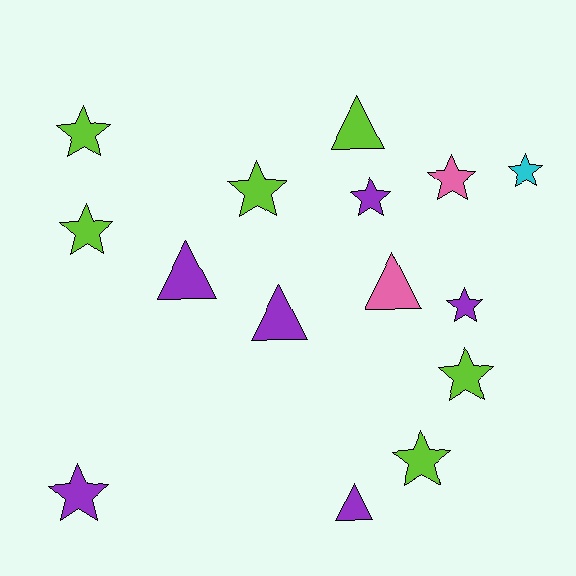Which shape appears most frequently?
Star, with 10 objects.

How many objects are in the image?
There are 15 objects.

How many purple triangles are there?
There are 3 purple triangles.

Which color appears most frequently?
Lime, with 6 objects.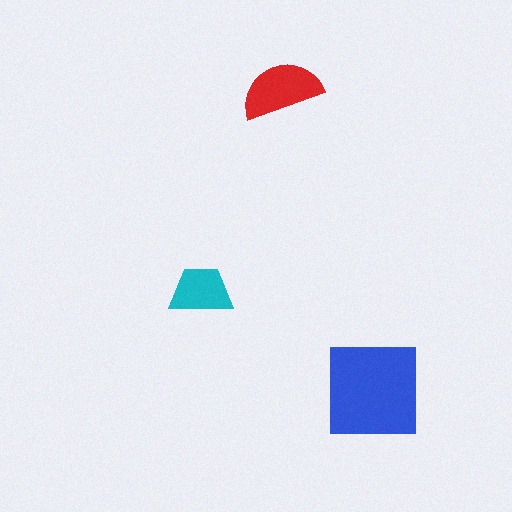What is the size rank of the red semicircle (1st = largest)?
2nd.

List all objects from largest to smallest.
The blue square, the red semicircle, the cyan trapezoid.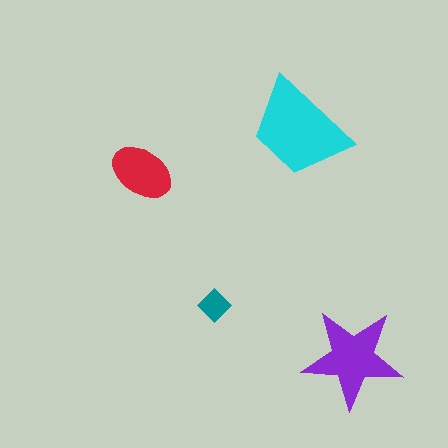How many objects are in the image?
There are 4 objects in the image.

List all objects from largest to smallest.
The cyan trapezoid, the purple star, the red ellipse, the teal diamond.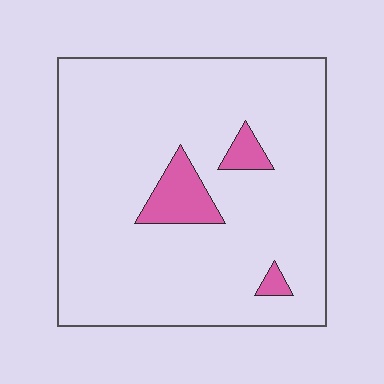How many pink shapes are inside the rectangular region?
3.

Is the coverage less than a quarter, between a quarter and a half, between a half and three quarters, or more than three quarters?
Less than a quarter.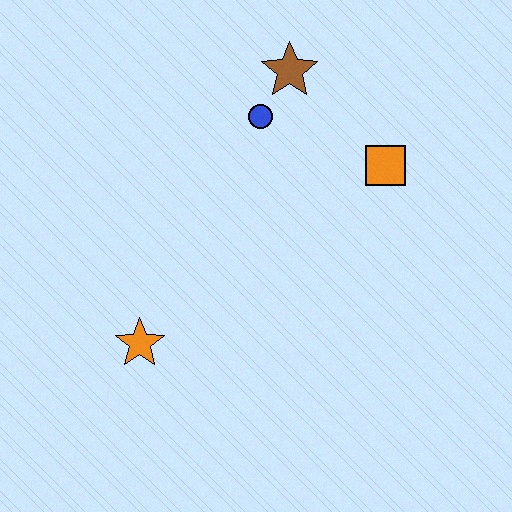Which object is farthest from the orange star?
The brown star is farthest from the orange star.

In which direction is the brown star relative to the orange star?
The brown star is above the orange star.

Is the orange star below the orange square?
Yes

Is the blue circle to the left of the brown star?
Yes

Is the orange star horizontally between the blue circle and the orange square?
No